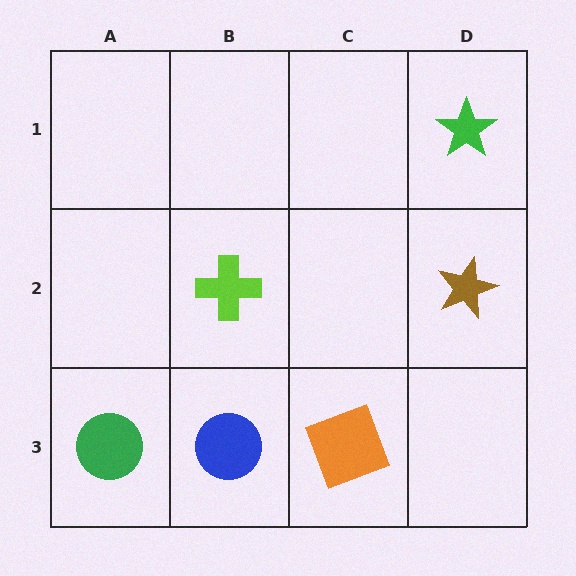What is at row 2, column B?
A lime cross.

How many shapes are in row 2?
2 shapes.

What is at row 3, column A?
A green circle.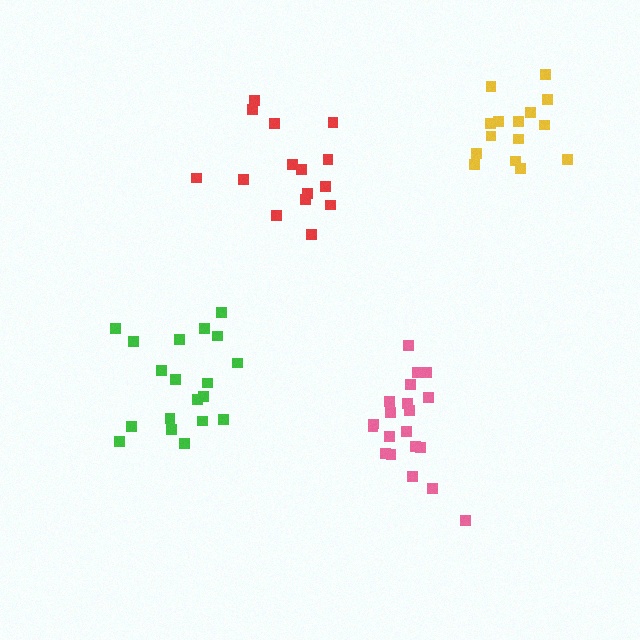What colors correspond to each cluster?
The clusters are colored: green, red, pink, yellow.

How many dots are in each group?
Group 1: 19 dots, Group 2: 15 dots, Group 3: 20 dots, Group 4: 15 dots (69 total).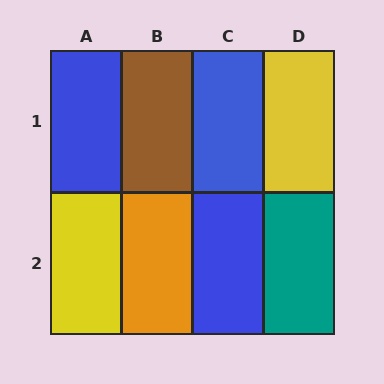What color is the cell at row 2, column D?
Teal.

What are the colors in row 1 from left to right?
Blue, brown, blue, yellow.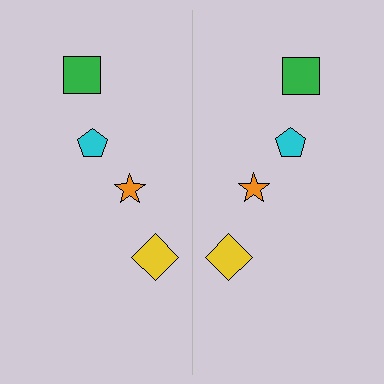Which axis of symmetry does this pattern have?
The pattern has a vertical axis of symmetry running through the center of the image.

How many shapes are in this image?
There are 8 shapes in this image.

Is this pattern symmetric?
Yes, this pattern has bilateral (reflection) symmetry.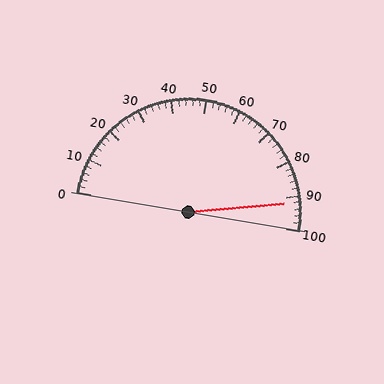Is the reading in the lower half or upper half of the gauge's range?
The reading is in the upper half of the range (0 to 100).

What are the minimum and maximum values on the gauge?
The gauge ranges from 0 to 100.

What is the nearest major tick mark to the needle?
The nearest major tick mark is 90.